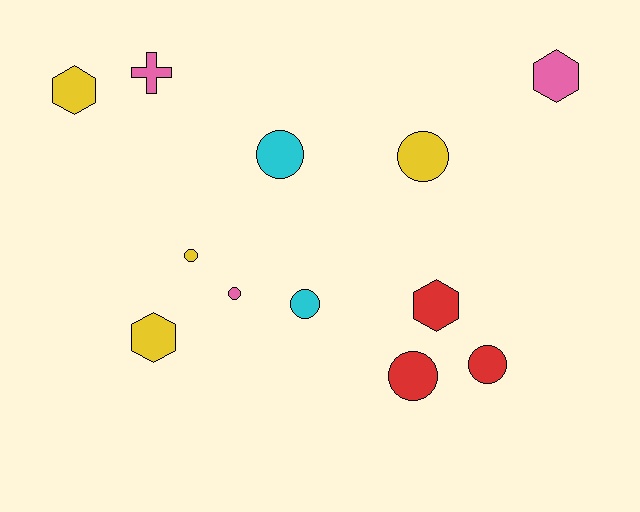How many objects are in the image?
There are 12 objects.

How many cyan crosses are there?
There are no cyan crosses.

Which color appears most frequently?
Yellow, with 4 objects.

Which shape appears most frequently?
Circle, with 7 objects.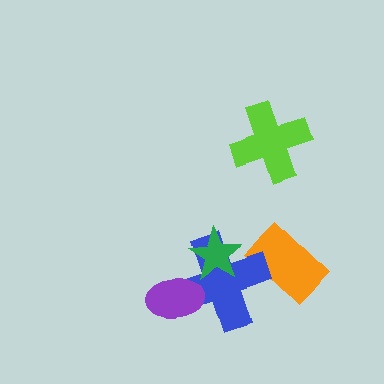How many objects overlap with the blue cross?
3 objects overlap with the blue cross.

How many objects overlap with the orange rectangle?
1 object overlaps with the orange rectangle.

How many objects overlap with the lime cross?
0 objects overlap with the lime cross.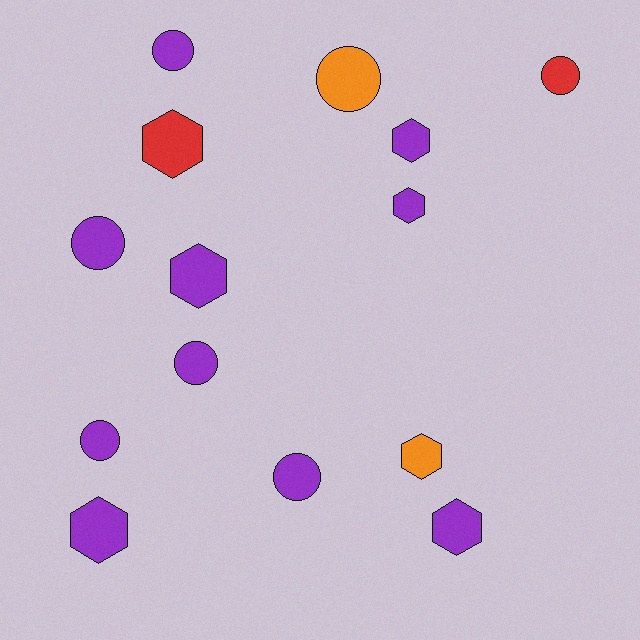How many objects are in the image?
There are 14 objects.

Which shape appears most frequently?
Circle, with 7 objects.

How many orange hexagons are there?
There is 1 orange hexagon.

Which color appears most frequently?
Purple, with 10 objects.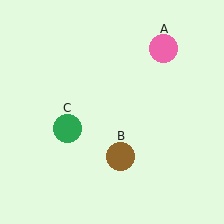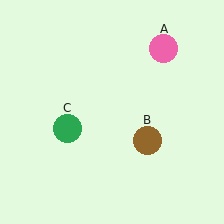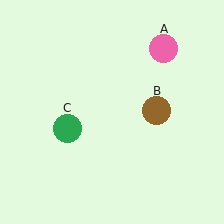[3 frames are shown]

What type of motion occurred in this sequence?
The brown circle (object B) rotated counterclockwise around the center of the scene.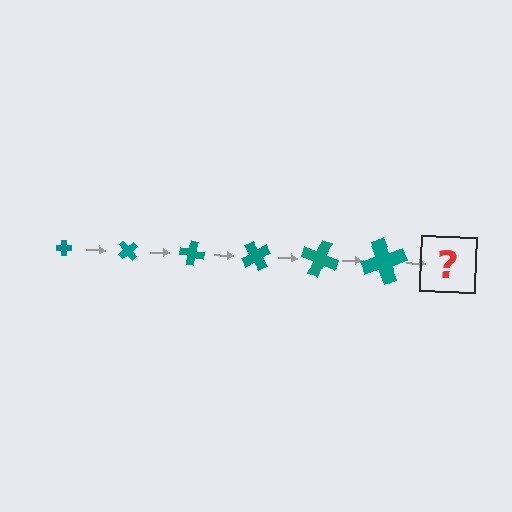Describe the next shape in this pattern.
It should be a cross, larger than the previous one and rotated 300 degrees from the start.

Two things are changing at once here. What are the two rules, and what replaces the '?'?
The two rules are that the cross grows larger each step and it rotates 50 degrees each step. The '?' should be a cross, larger than the previous one and rotated 300 degrees from the start.